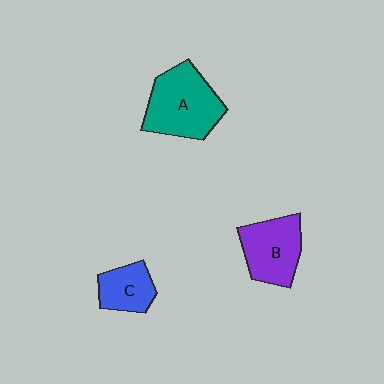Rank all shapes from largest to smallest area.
From largest to smallest: A (teal), B (purple), C (blue).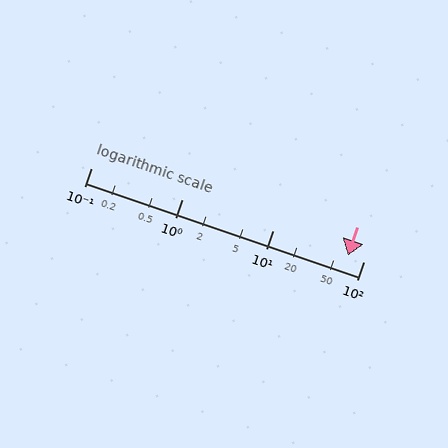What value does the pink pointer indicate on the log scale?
The pointer indicates approximately 68.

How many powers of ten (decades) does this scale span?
The scale spans 3 decades, from 0.1 to 100.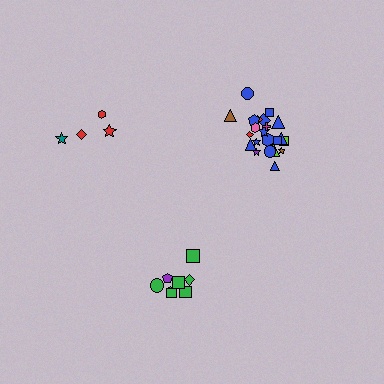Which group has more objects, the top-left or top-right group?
The top-right group.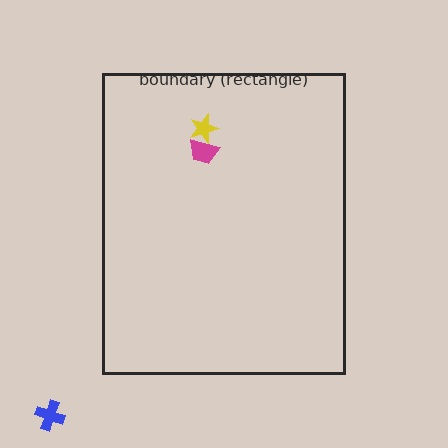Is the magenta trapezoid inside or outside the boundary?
Inside.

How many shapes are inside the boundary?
2 inside, 1 outside.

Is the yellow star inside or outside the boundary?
Inside.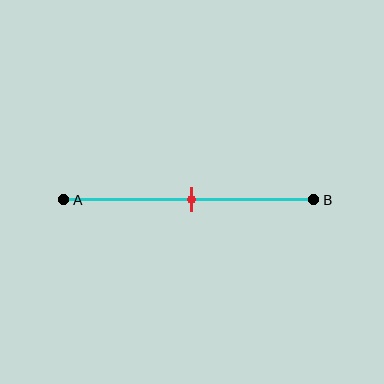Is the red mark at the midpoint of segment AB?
Yes, the mark is approximately at the midpoint.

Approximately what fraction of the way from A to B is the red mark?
The red mark is approximately 50% of the way from A to B.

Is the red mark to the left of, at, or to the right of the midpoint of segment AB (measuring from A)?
The red mark is approximately at the midpoint of segment AB.